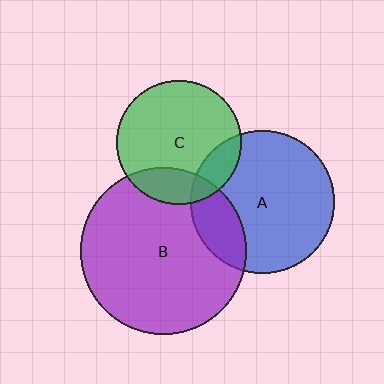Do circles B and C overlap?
Yes.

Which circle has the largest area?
Circle B (purple).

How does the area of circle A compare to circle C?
Approximately 1.3 times.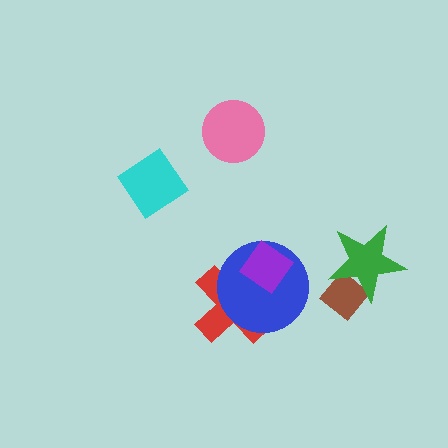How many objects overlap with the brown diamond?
1 object overlaps with the brown diamond.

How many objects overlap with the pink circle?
0 objects overlap with the pink circle.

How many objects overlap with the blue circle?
2 objects overlap with the blue circle.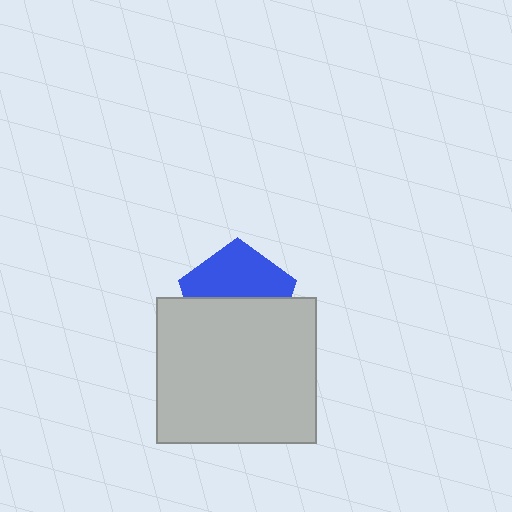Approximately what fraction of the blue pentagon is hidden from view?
Roughly 51% of the blue pentagon is hidden behind the light gray rectangle.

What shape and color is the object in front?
The object in front is a light gray rectangle.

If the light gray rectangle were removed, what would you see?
You would see the complete blue pentagon.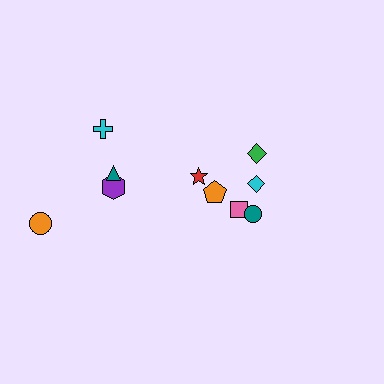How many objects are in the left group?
There are 4 objects.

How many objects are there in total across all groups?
There are 10 objects.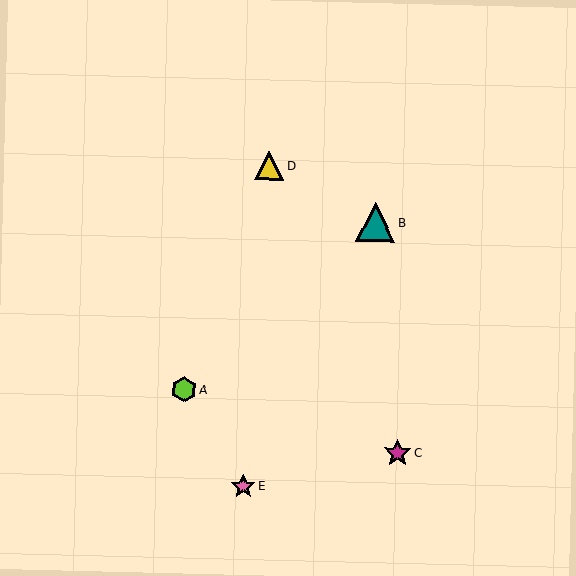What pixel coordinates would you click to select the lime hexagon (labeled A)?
Click at (184, 389) to select the lime hexagon A.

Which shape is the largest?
The teal triangle (labeled B) is the largest.